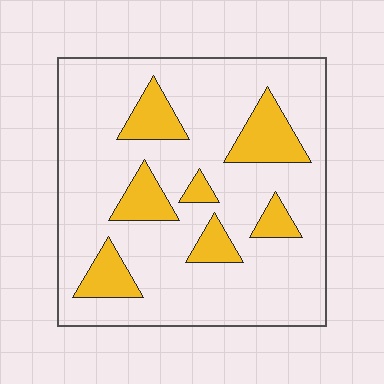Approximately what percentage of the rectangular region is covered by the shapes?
Approximately 20%.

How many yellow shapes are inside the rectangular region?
7.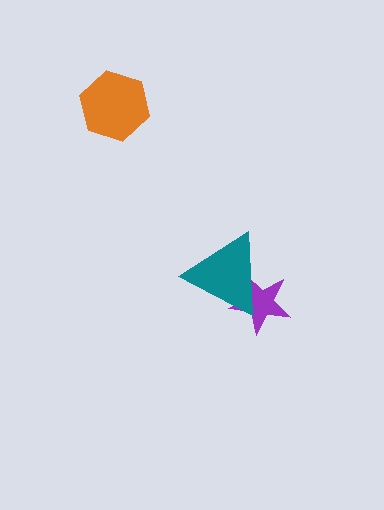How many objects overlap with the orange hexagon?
0 objects overlap with the orange hexagon.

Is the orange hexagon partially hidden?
No, no other shape covers it.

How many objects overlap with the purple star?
1 object overlaps with the purple star.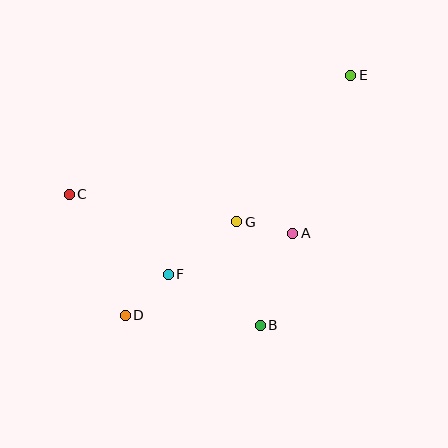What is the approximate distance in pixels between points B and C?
The distance between B and C is approximately 232 pixels.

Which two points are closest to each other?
Points A and G are closest to each other.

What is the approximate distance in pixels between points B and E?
The distance between B and E is approximately 266 pixels.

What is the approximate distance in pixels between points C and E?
The distance between C and E is approximately 305 pixels.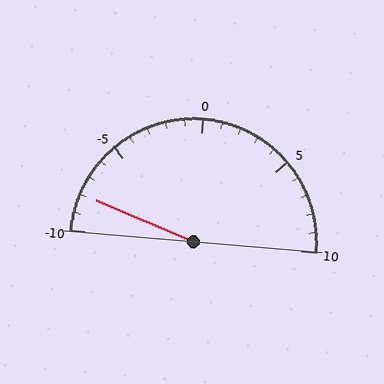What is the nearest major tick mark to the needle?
The nearest major tick mark is -10.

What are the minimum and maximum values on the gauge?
The gauge ranges from -10 to 10.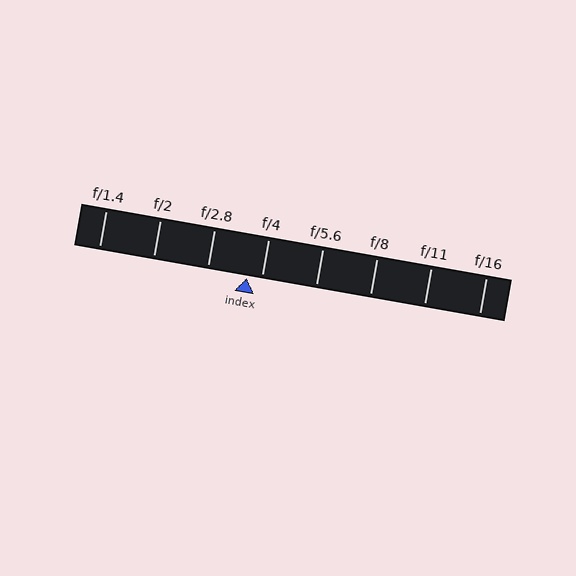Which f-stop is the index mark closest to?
The index mark is closest to f/4.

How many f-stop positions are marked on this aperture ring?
There are 8 f-stop positions marked.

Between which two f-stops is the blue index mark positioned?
The index mark is between f/2.8 and f/4.